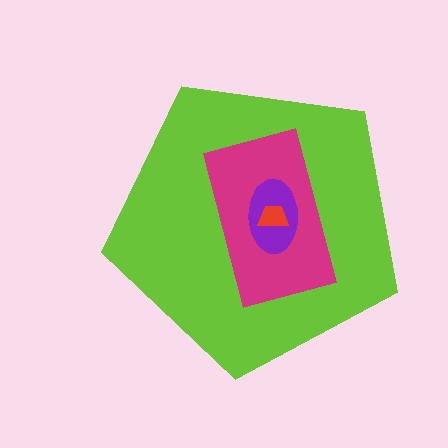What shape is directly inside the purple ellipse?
The red trapezoid.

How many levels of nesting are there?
4.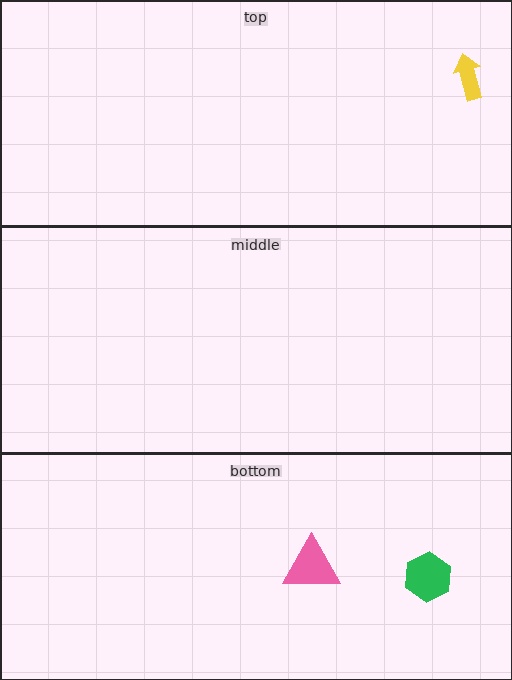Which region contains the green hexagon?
The bottom region.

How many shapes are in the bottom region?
2.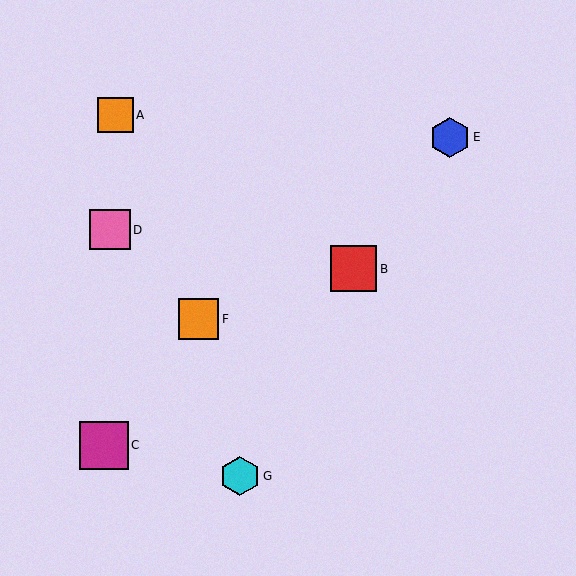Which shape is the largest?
The magenta square (labeled C) is the largest.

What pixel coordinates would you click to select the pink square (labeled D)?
Click at (110, 230) to select the pink square D.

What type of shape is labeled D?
Shape D is a pink square.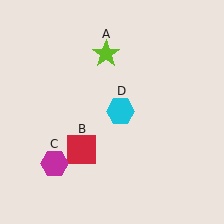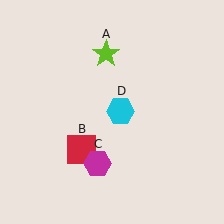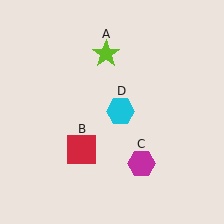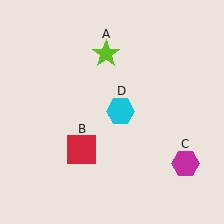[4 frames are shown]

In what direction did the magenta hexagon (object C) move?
The magenta hexagon (object C) moved right.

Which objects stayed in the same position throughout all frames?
Lime star (object A) and red square (object B) and cyan hexagon (object D) remained stationary.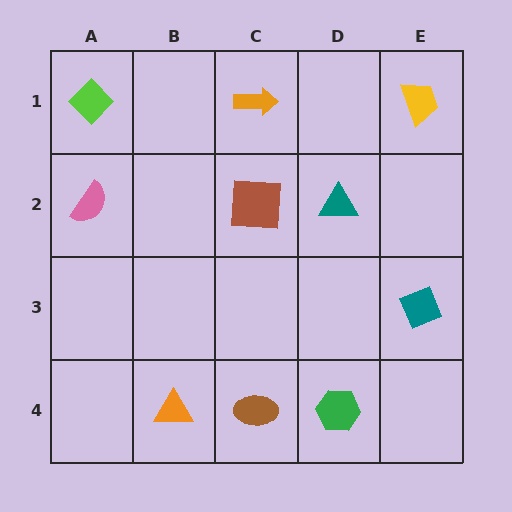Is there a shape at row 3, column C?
No, that cell is empty.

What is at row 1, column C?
An orange arrow.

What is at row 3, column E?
A teal diamond.